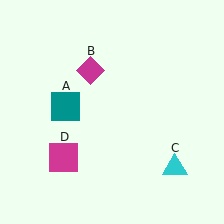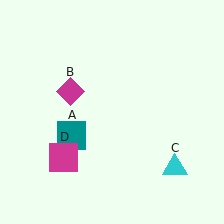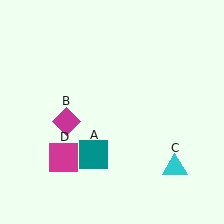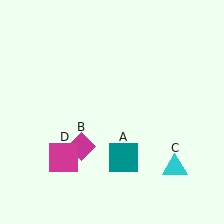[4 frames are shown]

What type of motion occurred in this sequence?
The teal square (object A), magenta diamond (object B) rotated counterclockwise around the center of the scene.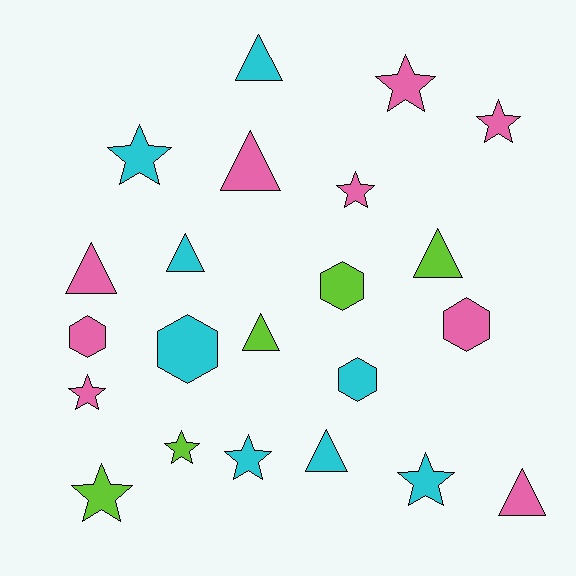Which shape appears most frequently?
Star, with 9 objects.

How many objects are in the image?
There are 22 objects.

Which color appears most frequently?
Pink, with 9 objects.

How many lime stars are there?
There are 2 lime stars.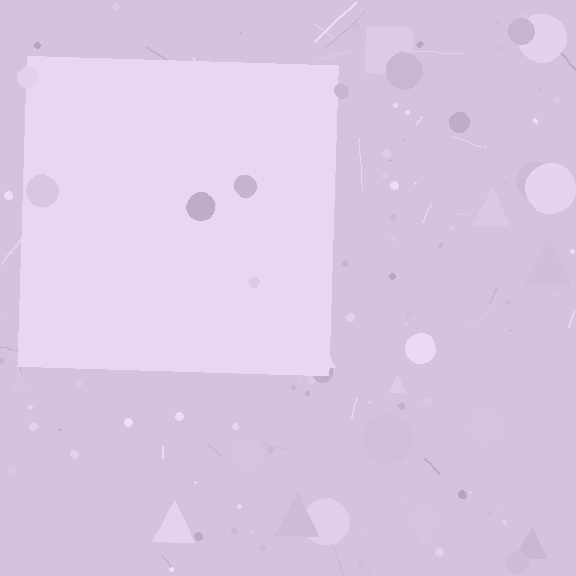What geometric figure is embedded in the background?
A square is embedded in the background.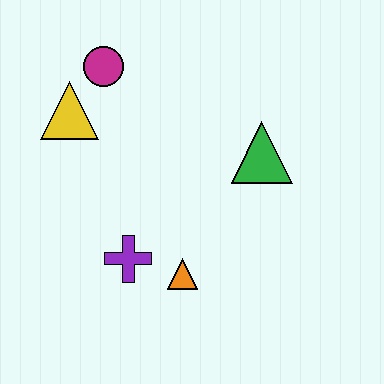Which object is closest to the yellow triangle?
The magenta circle is closest to the yellow triangle.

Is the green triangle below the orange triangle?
No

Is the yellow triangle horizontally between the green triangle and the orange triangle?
No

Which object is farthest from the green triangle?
The yellow triangle is farthest from the green triangle.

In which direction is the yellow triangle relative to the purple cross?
The yellow triangle is above the purple cross.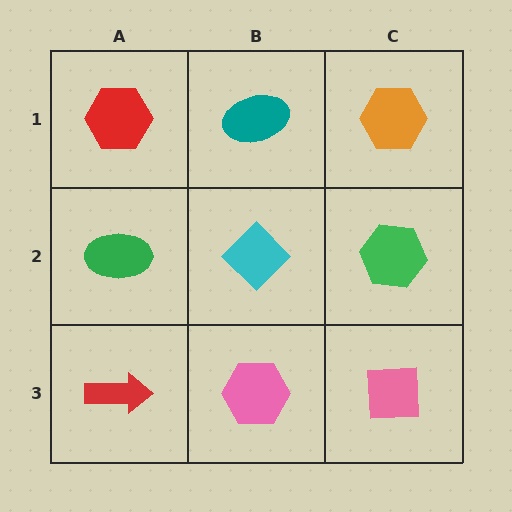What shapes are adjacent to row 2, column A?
A red hexagon (row 1, column A), a red arrow (row 3, column A), a cyan diamond (row 2, column B).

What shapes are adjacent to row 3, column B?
A cyan diamond (row 2, column B), a red arrow (row 3, column A), a pink square (row 3, column C).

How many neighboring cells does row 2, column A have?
3.